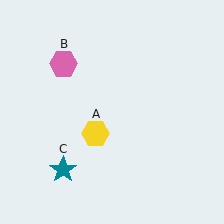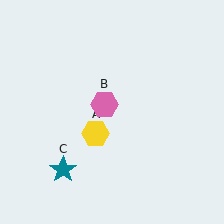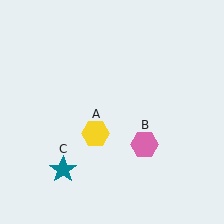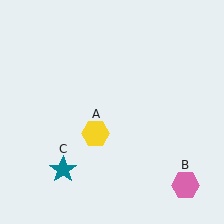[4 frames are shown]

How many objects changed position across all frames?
1 object changed position: pink hexagon (object B).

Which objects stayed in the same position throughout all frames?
Yellow hexagon (object A) and teal star (object C) remained stationary.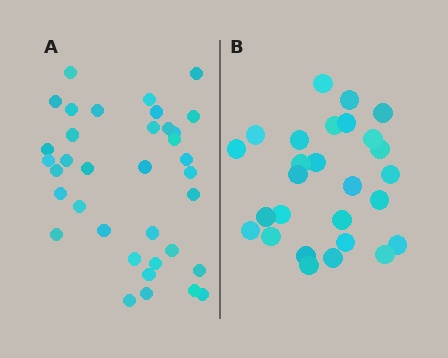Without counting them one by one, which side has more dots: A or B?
Region A (the left region) has more dots.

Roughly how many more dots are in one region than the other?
Region A has roughly 8 or so more dots than region B.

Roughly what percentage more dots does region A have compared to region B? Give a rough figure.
About 35% more.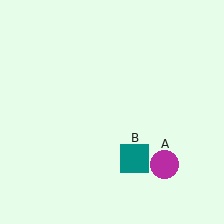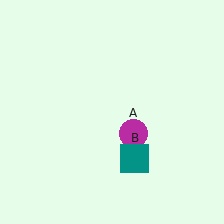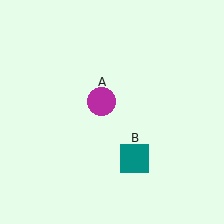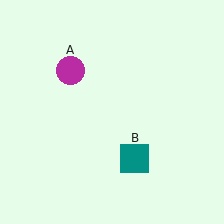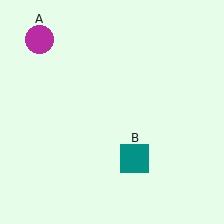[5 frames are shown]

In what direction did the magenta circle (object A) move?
The magenta circle (object A) moved up and to the left.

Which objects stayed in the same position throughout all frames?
Teal square (object B) remained stationary.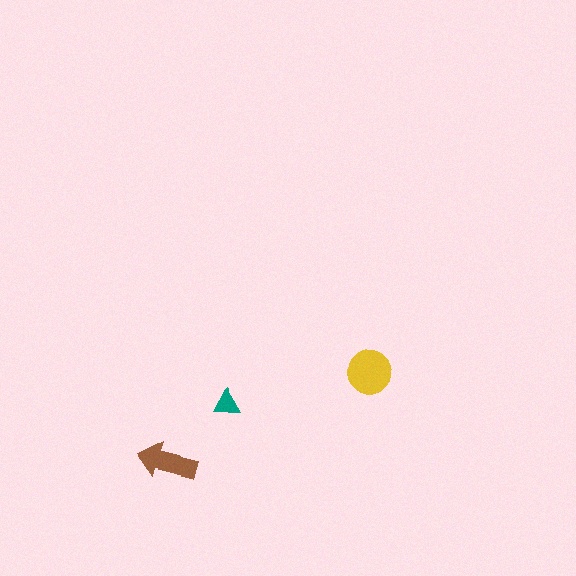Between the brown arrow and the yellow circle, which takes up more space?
The yellow circle.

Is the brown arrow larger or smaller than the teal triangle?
Larger.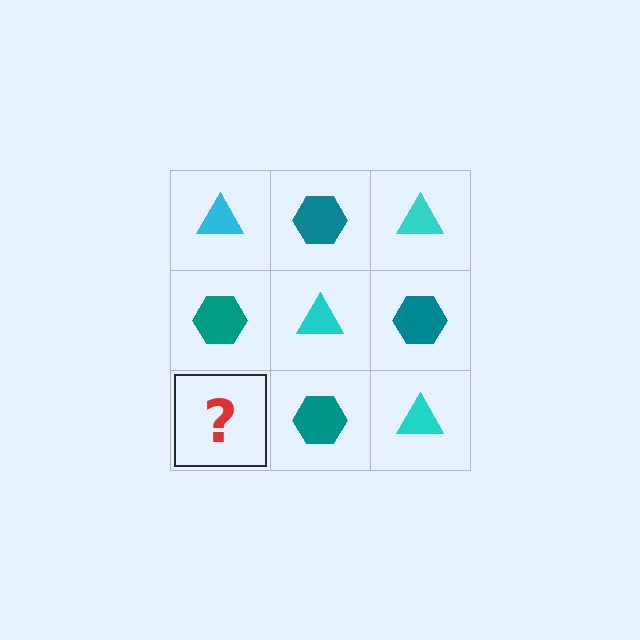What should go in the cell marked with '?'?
The missing cell should contain a cyan triangle.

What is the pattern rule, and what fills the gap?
The rule is that it alternates cyan triangle and teal hexagon in a checkerboard pattern. The gap should be filled with a cyan triangle.